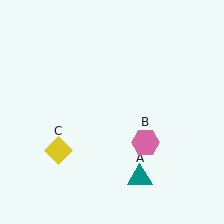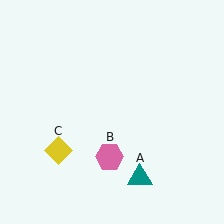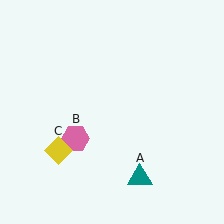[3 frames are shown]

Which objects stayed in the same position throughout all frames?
Teal triangle (object A) and yellow diamond (object C) remained stationary.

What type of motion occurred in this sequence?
The pink hexagon (object B) rotated clockwise around the center of the scene.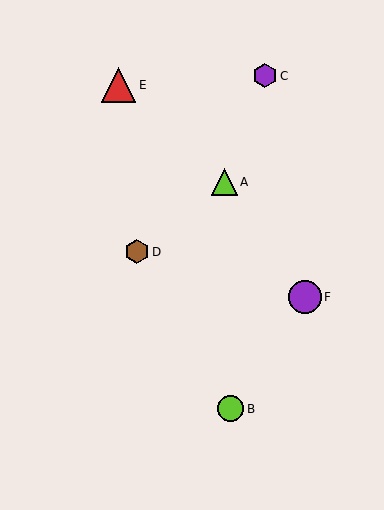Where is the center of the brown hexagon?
The center of the brown hexagon is at (137, 252).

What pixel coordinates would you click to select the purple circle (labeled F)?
Click at (305, 297) to select the purple circle F.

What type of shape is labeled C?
Shape C is a purple hexagon.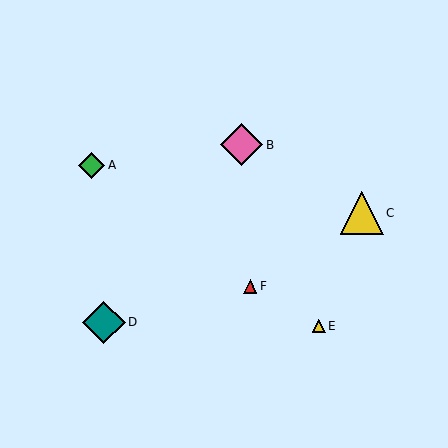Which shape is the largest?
The yellow triangle (labeled C) is the largest.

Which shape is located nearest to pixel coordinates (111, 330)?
The teal diamond (labeled D) at (104, 322) is nearest to that location.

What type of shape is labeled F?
Shape F is a red triangle.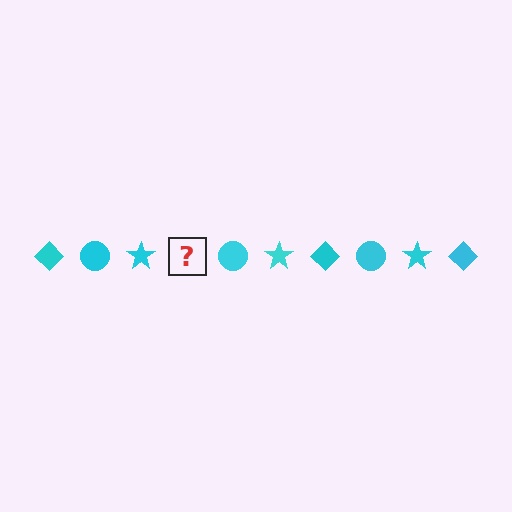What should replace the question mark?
The question mark should be replaced with a cyan diamond.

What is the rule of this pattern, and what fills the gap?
The rule is that the pattern cycles through diamond, circle, star shapes in cyan. The gap should be filled with a cyan diamond.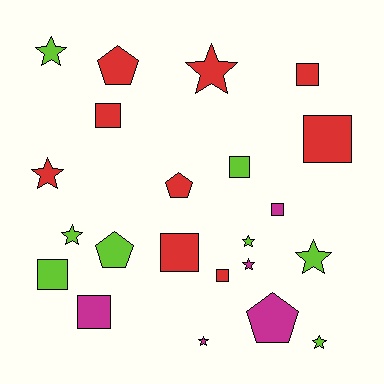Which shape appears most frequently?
Star, with 9 objects.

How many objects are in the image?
There are 22 objects.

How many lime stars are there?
There are 5 lime stars.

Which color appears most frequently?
Red, with 9 objects.